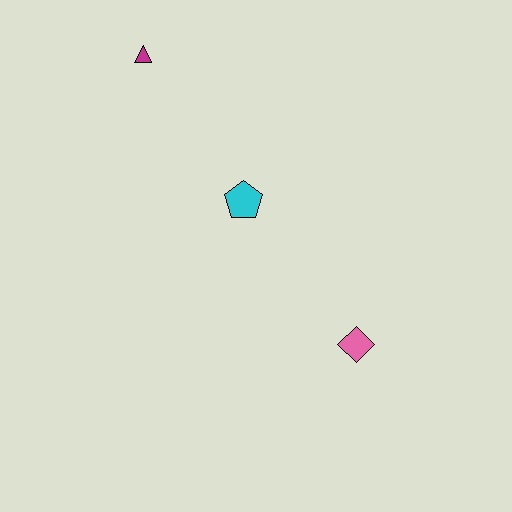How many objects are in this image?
There are 3 objects.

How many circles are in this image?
There are no circles.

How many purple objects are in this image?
There are no purple objects.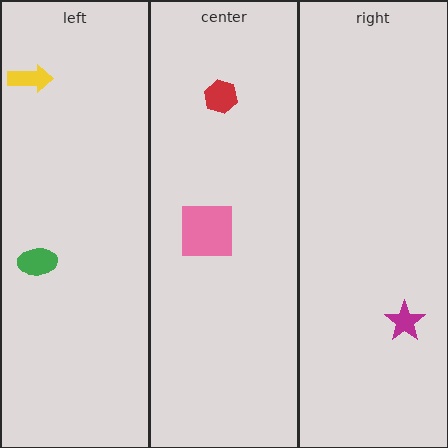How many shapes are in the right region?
1.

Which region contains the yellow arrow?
The left region.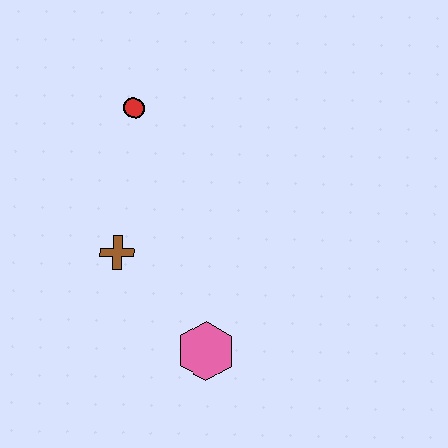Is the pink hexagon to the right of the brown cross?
Yes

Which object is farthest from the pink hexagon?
The red circle is farthest from the pink hexagon.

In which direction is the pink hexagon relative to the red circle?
The pink hexagon is below the red circle.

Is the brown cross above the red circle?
No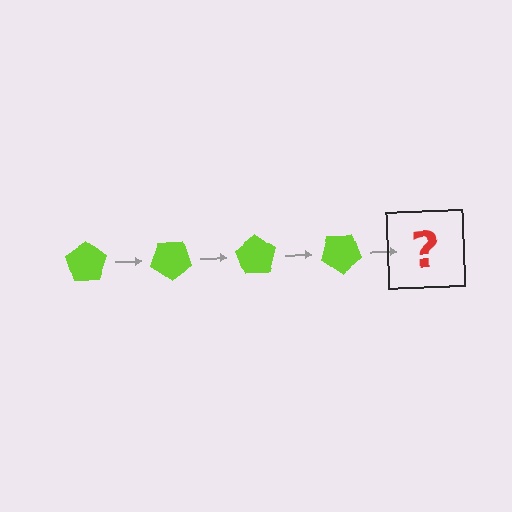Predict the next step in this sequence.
The next step is a lime pentagon rotated 140 degrees.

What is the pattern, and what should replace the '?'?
The pattern is that the pentagon rotates 35 degrees each step. The '?' should be a lime pentagon rotated 140 degrees.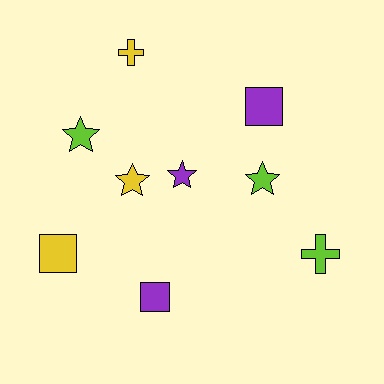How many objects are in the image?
There are 9 objects.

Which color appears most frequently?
Purple, with 3 objects.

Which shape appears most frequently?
Star, with 4 objects.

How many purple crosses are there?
There are no purple crosses.